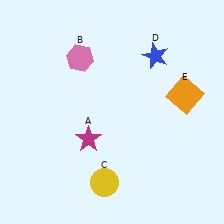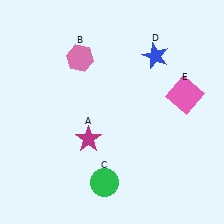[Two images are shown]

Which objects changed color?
C changed from yellow to green. E changed from orange to pink.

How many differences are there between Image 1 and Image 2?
There are 2 differences between the two images.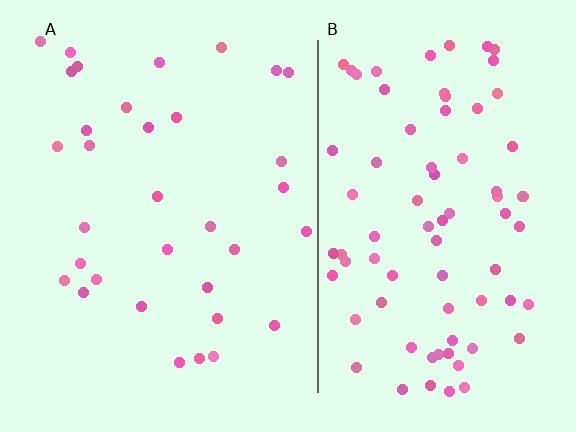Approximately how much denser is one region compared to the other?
Approximately 2.4× — region B over region A.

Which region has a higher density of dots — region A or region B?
B (the right).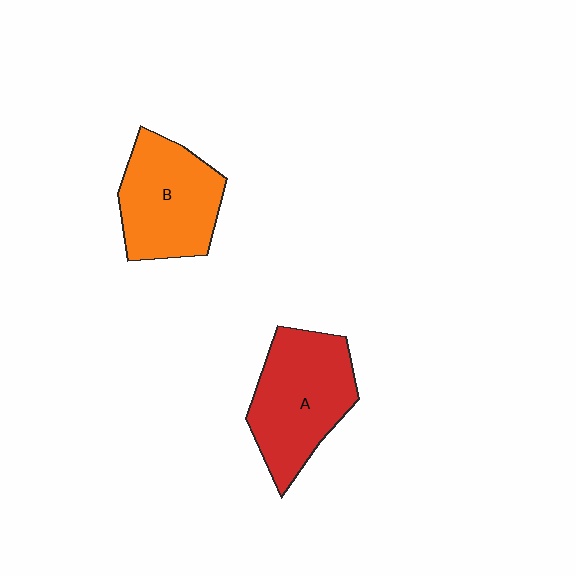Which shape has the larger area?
Shape A (red).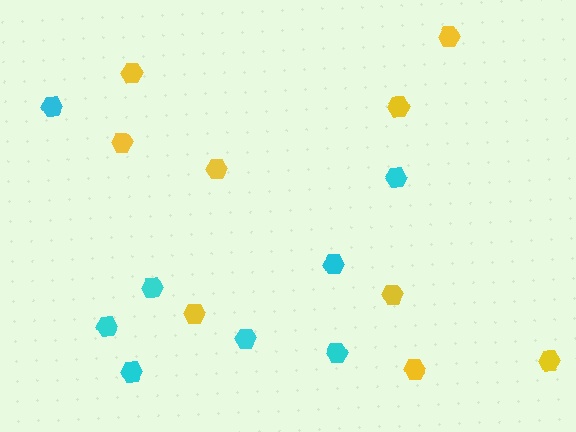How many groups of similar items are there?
There are 2 groups: one group of yellow hexagons (9) and one group of cyan hexagons (8).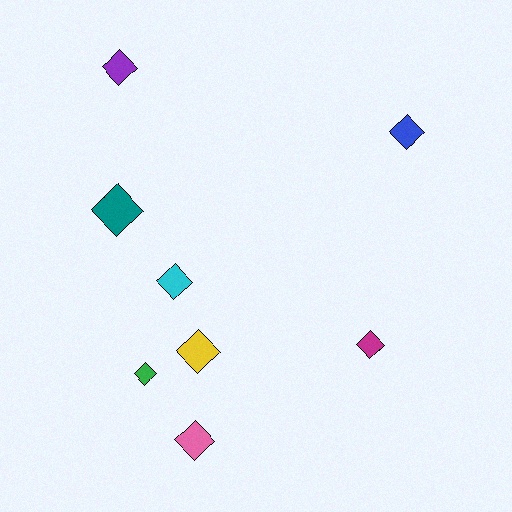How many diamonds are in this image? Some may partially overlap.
There are 8 diamonds.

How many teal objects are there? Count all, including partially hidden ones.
There is 1 teal object.